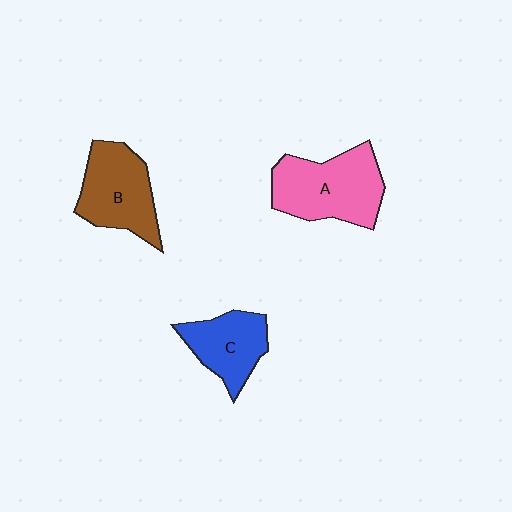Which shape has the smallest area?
Shape C (blue).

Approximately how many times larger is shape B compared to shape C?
Approximately 1.2 times.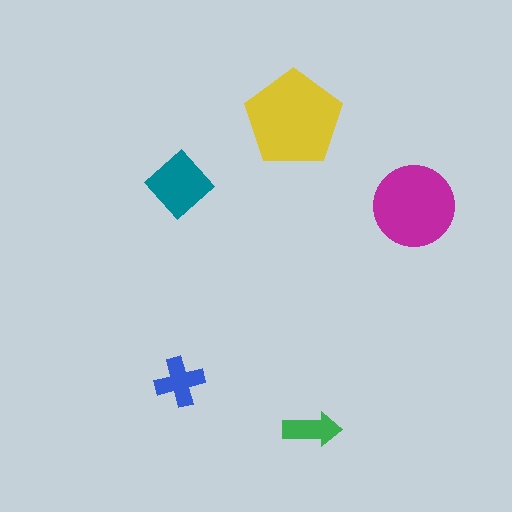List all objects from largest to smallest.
The yellow pentagon, the magenta circle, the teal diamond, the blue cross, the green arrow.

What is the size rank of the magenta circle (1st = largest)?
2nd.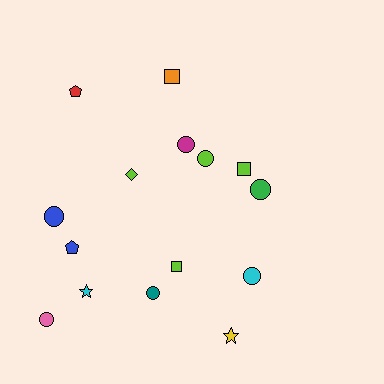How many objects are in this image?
There are 15 objects.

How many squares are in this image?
There are 3 squares.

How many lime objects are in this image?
There are 4 lime objects.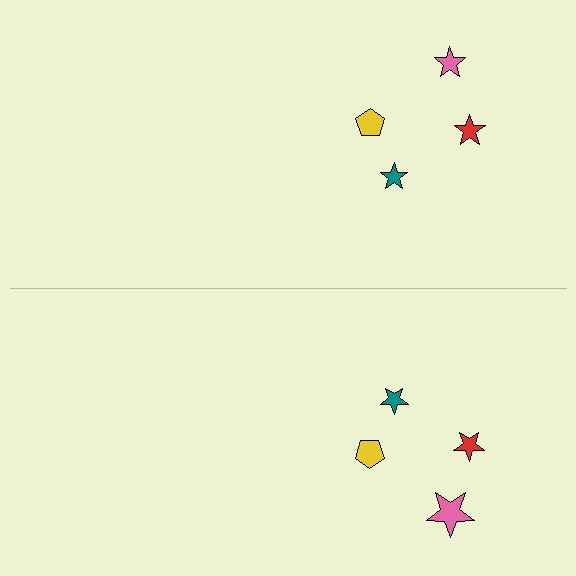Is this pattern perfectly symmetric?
No, the pattern is not perfectly symmetric. The pink star on the bottom side has a different size than its mirror counterpart.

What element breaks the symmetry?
The pink star on the bottom side has a different size than its mirror counterpart.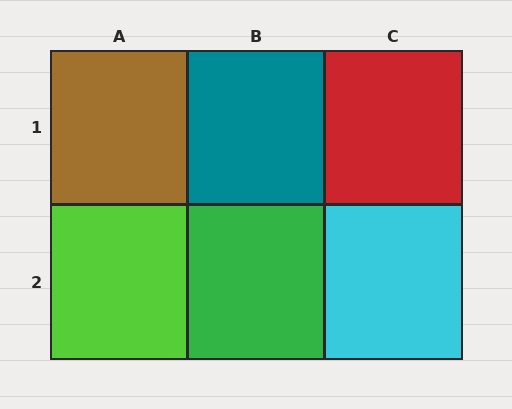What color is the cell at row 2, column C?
Cyan.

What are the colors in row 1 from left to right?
Brown, teal, red.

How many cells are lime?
1 cell is lime.